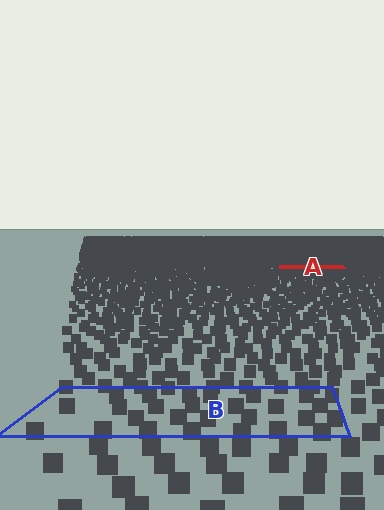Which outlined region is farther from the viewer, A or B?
Region A is farther from the viewer — the texture elements inside it appear smaller and more densely packed.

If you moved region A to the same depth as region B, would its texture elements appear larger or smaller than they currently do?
They would appear larger. At a closer depth, the same texture elements are projected at a bigger on-screen size.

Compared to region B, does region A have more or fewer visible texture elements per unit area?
Region A has more texture elements per unit area — they are packed more densely because it is farther away.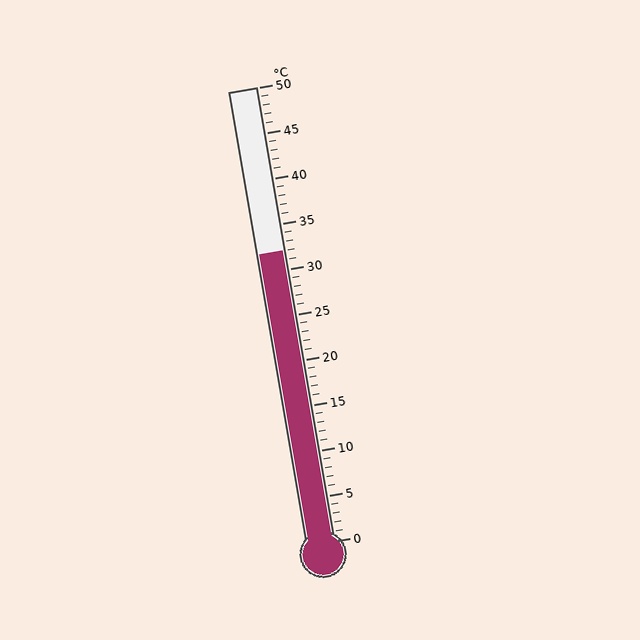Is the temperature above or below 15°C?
The temperature is above 15°C.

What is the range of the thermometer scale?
The thermometer scale ranges from 0°C to 50°C.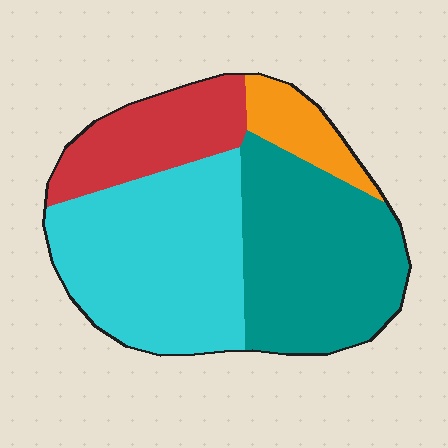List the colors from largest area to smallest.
From largest to smallest: cyan, teal, red, orange.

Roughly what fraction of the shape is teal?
Teal covers about 35% of the shape.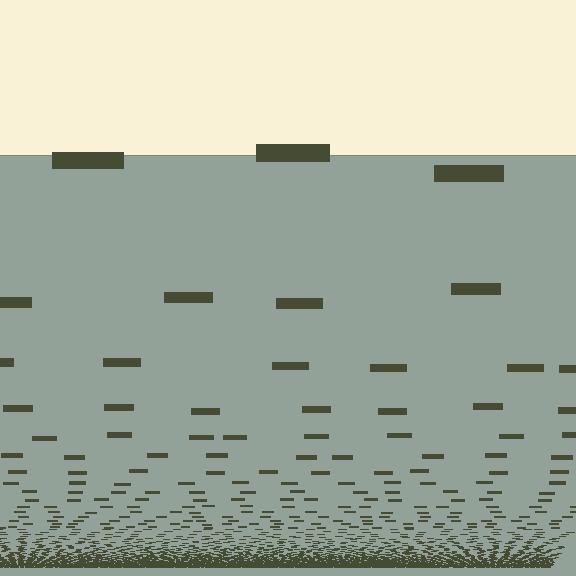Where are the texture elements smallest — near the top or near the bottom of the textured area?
Near the bottom.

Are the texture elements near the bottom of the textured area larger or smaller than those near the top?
Smaller. The gradient is inverted — elements near the bottom are smaller and denser.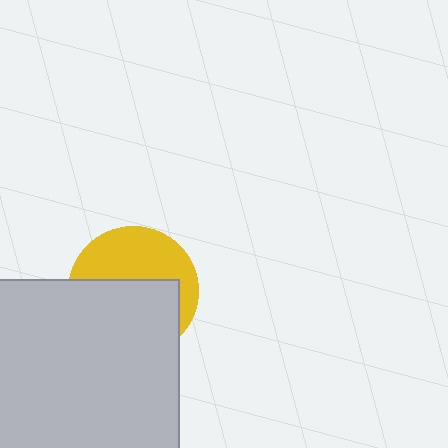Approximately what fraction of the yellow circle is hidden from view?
Roughly 55% of the yellow circle is hidden behind the light gray rectangle.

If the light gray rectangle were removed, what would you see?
You would see the complete yellow circle.